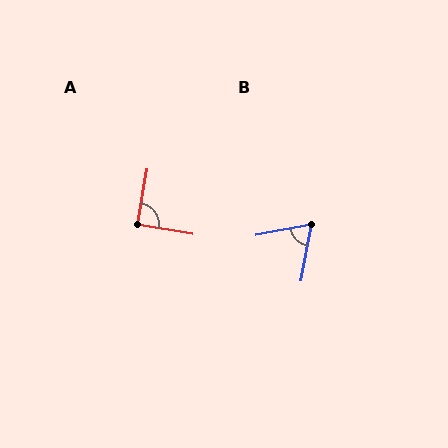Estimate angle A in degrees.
Approximately 90 degrees.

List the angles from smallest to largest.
B (69°), A (90°).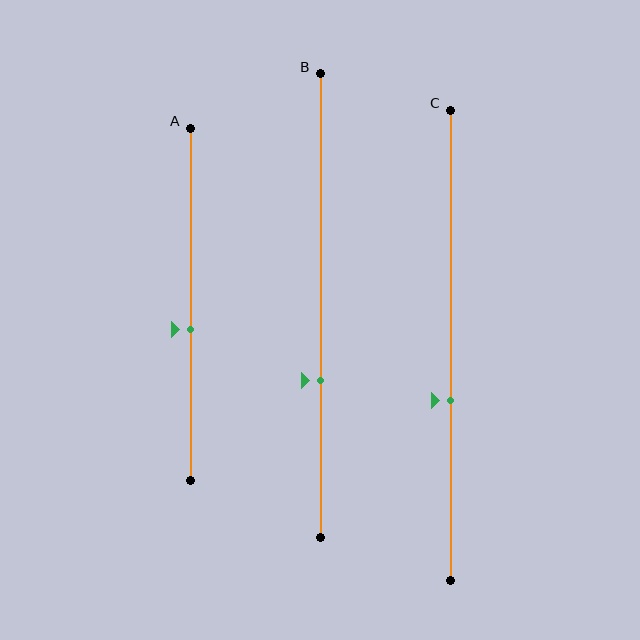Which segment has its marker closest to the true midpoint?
Segment A has its marker closest to the true midpoint.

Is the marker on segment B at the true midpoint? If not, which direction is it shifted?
No, the marker on segment B is shifted downward by about 16% of the segment length.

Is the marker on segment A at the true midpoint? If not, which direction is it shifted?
No, the marker on segment A is shifted downward by about 7% of the segment length.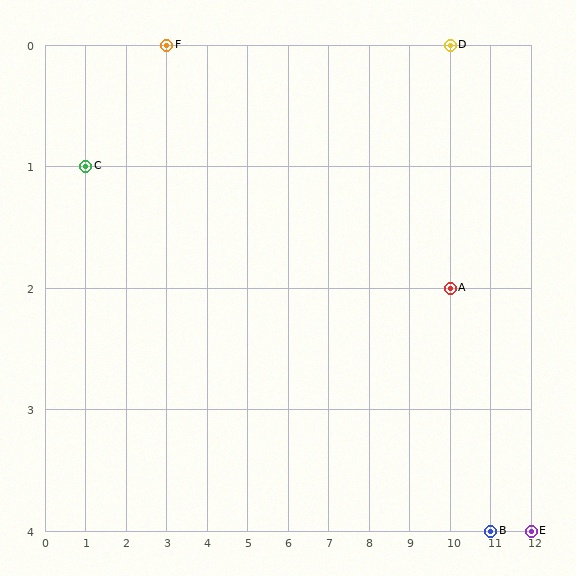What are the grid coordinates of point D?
Point D is at grid coordinates (10, 0).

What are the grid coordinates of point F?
Point F is at grid coordinates (3, 0).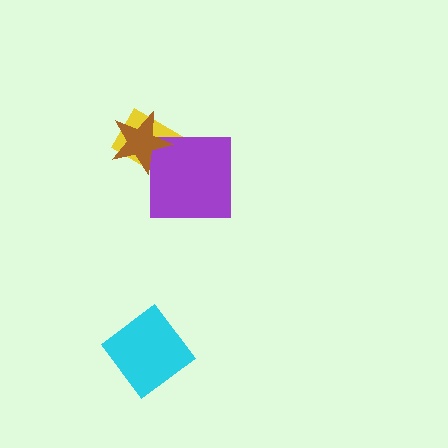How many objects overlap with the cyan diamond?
0 objects overlap with the cyan diamond.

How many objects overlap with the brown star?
2 objects overlap with the brown star.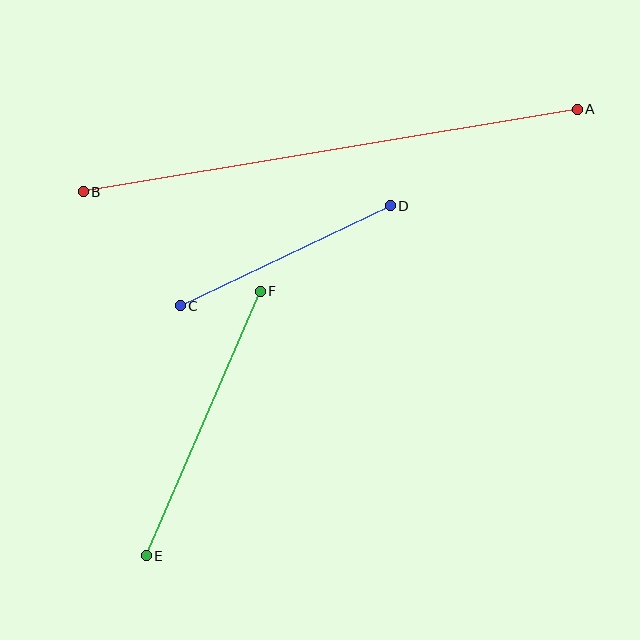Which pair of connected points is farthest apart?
Points A and B are farthest apart.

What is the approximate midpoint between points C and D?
The midpoint is at approximately (285, 256) pixels.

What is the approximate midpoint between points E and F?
The midpoint is at approximately (203, 423) pixels.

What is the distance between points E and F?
The distance is approximately 288 pixels.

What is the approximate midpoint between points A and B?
The midpoint is at approximately (330, 151) pixels.